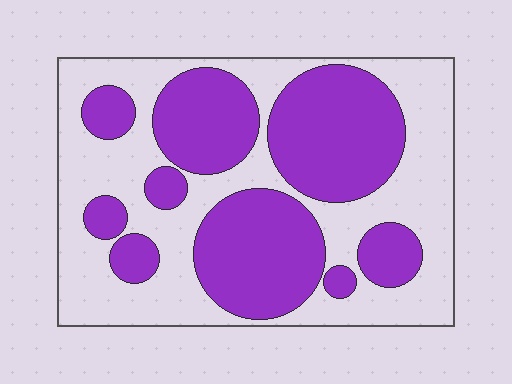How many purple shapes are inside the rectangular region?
9.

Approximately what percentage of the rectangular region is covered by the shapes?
Approximately 45%.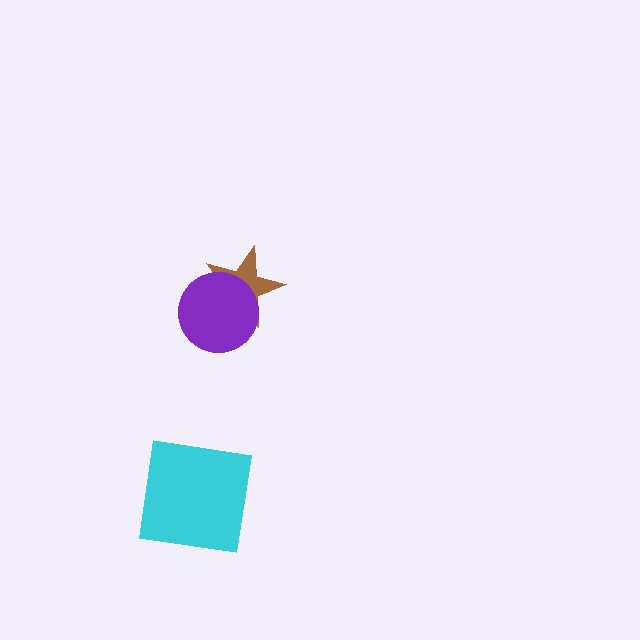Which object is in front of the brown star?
The purple circle is in front of the brown star.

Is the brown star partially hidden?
Yes, it is partially covered by another shape.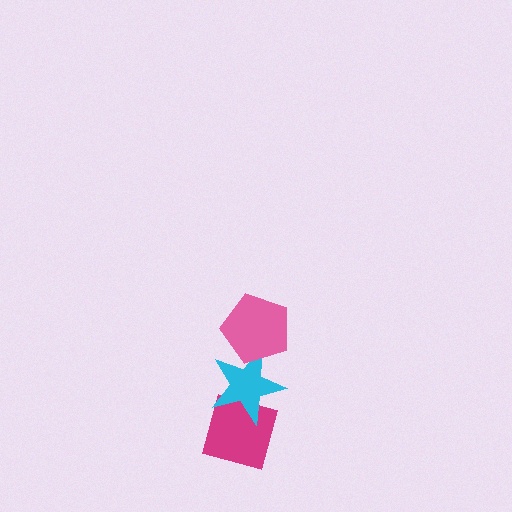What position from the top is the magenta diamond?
The magenta diamond is 3rd from the top.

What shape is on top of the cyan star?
The pink pentagon is on top of the cyan star.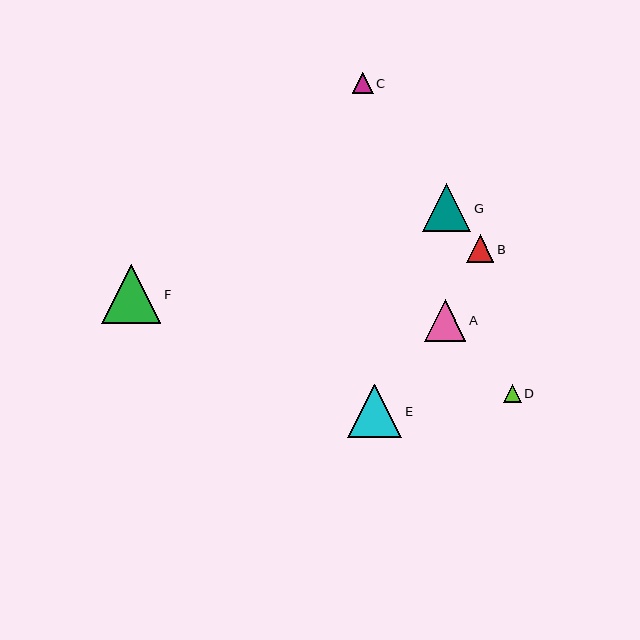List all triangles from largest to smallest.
From largest to smallest: F, E, G, A, B, C, D.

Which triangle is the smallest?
Triangle D is the smallest with a size of approximately 18 pixels.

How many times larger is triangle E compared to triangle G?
Triangle E is approximately 1.1 times the size of triangle G.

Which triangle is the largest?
Triangle F is the largest with a size of approximately 59 pixels.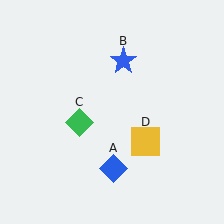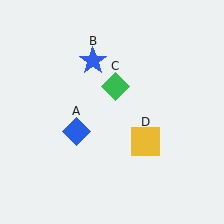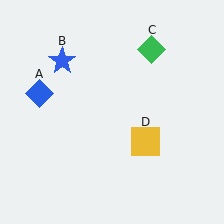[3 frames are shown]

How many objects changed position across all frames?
3 objects changed position: blue diamond (object A), blue star (object B), green diamond (object C).